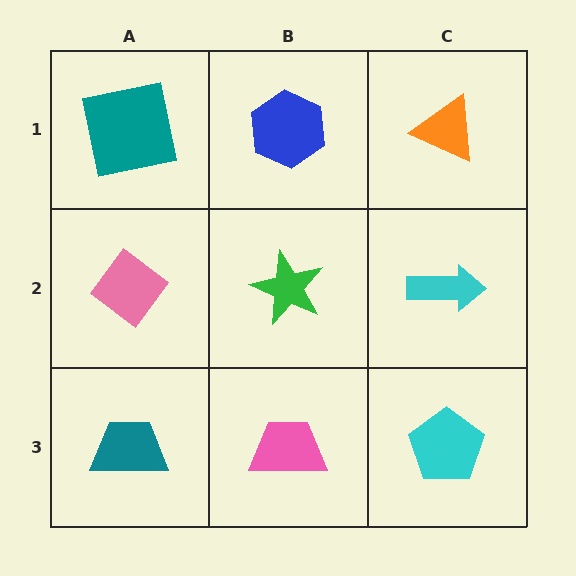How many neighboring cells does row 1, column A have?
2.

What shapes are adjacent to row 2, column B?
A blue hexagon (row 1, column B), a pink trapezoid (row 3, column B), a pink diamond (row 2, column A), a cyan arrow (row 2, column C).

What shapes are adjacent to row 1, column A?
A pink diamond (row 2, column A), a blue hexagon (row 1, column B).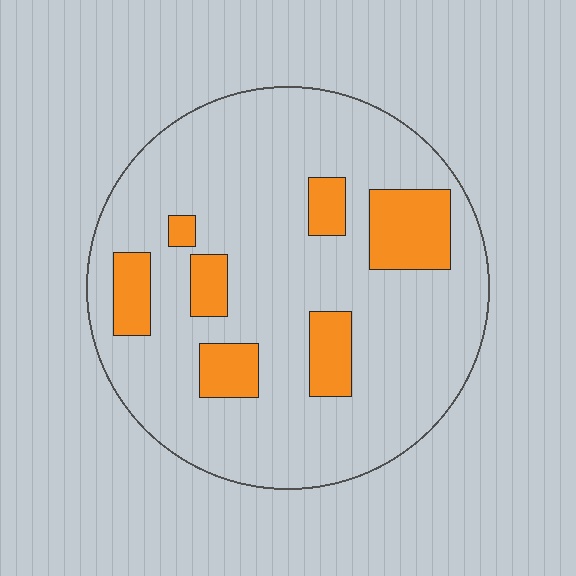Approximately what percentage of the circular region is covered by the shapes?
Approximately 15%.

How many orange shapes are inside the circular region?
7.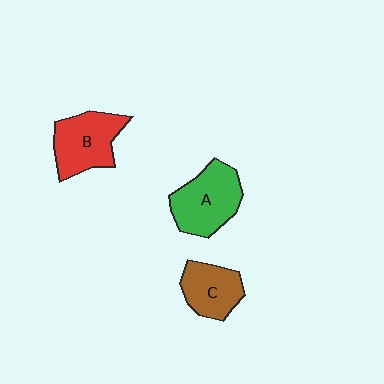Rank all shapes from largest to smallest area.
From largest to smallest: A (green), B (red), C (brown).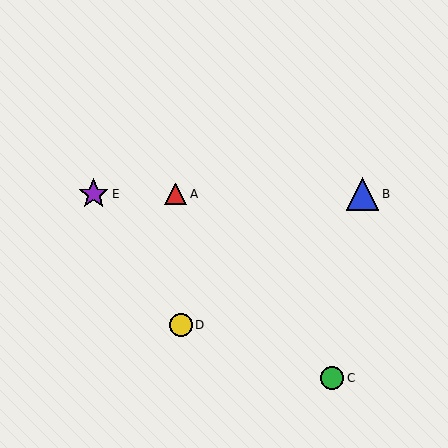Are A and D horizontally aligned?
No, A is at y≈194 and D is at y≈325.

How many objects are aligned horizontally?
3 objects (A, B, E) are aligned horizontally.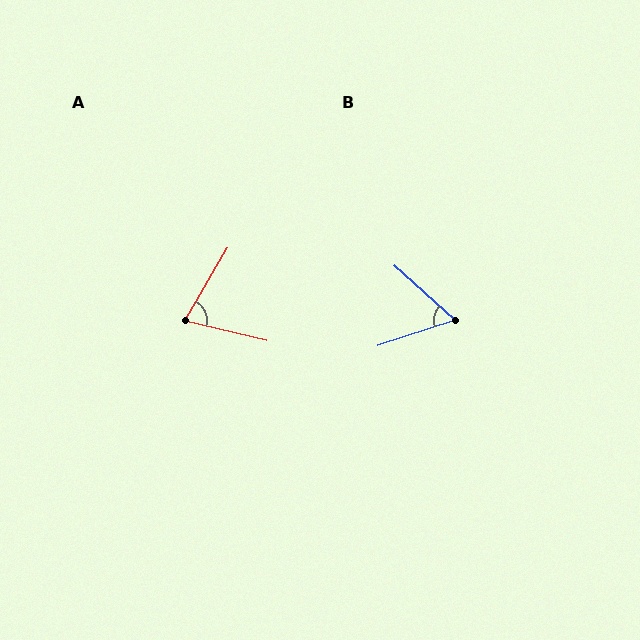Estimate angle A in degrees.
Approximately 73 degrees.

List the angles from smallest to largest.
B (60°), A (73°).